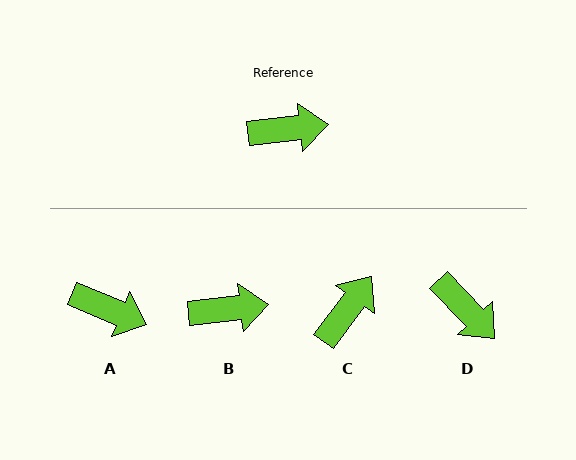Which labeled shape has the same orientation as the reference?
B.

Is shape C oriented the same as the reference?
No, it is off by about 47 degrees.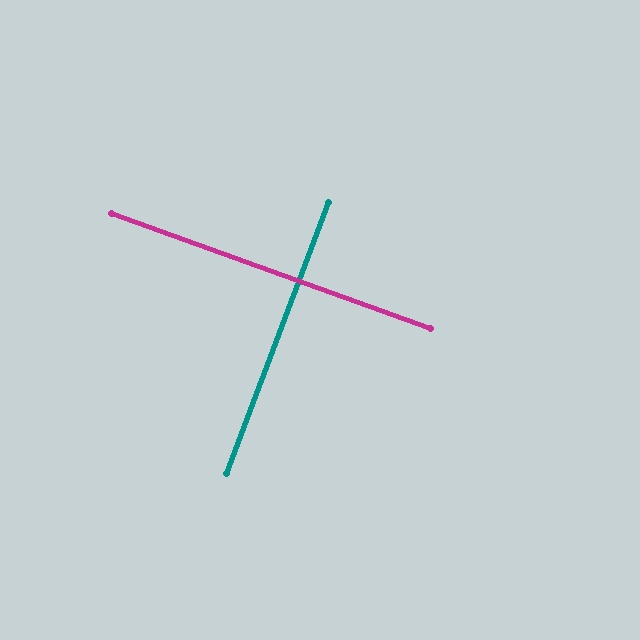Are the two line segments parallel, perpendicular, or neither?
Perpendicular — they meet at approximately 89°.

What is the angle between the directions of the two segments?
Approximately 89 degrees.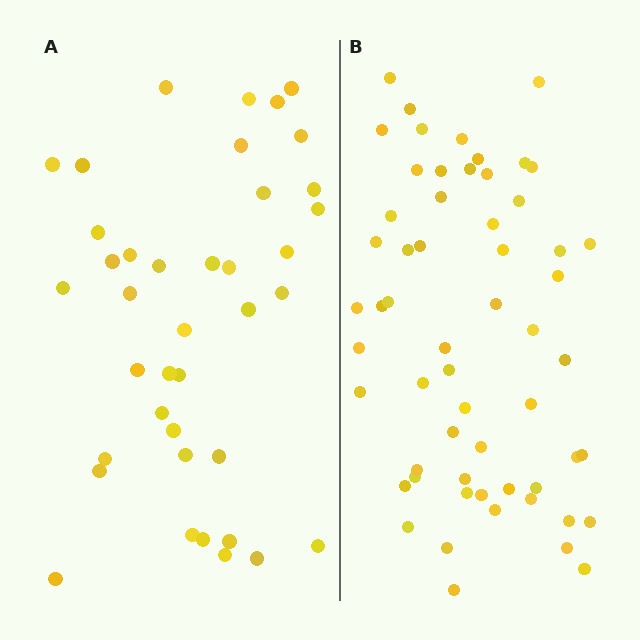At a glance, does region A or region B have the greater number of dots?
Region B (the right region) has more dots.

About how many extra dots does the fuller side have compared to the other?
Region B has approximately 20 more dots than region A.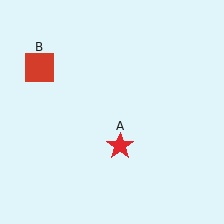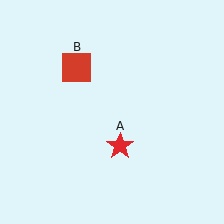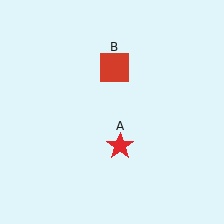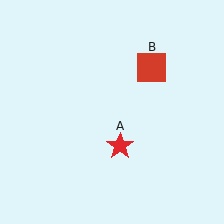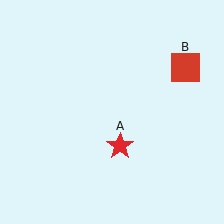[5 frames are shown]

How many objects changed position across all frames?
1 object changed position: red square (object B).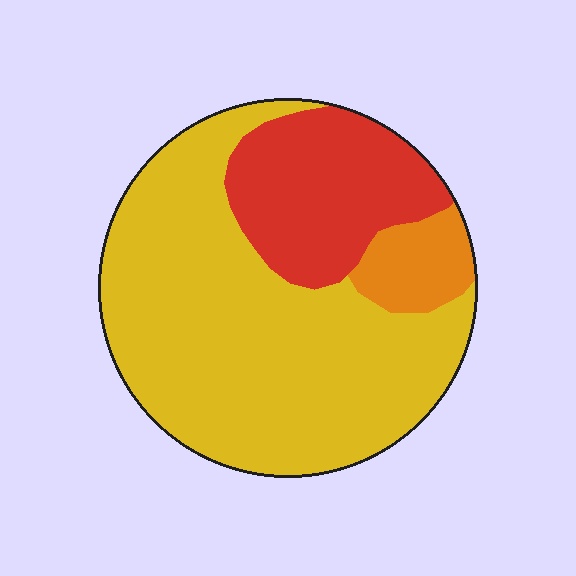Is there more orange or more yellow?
Yellow.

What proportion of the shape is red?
Red takes up about one quarter (1/4) of the shape.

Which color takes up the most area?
Yellow, at roughly 65%.